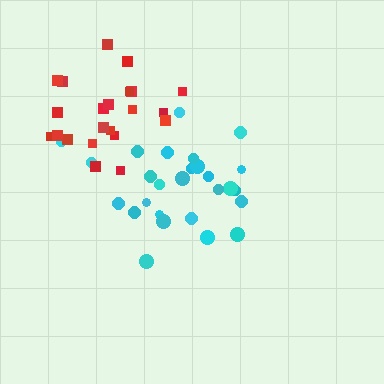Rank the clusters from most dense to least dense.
red, cyan.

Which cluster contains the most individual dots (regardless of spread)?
Cyan (27).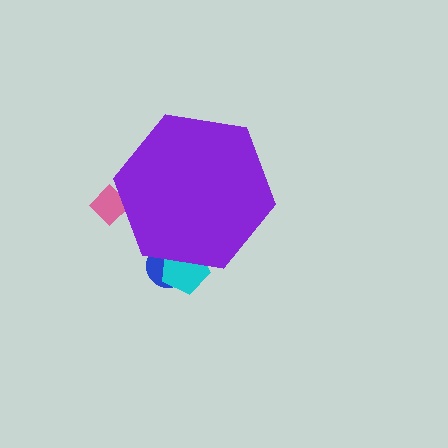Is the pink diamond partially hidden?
Yes, the pink diamond is partially hidden behind the purple hexagon.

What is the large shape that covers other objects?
A purple hexagon.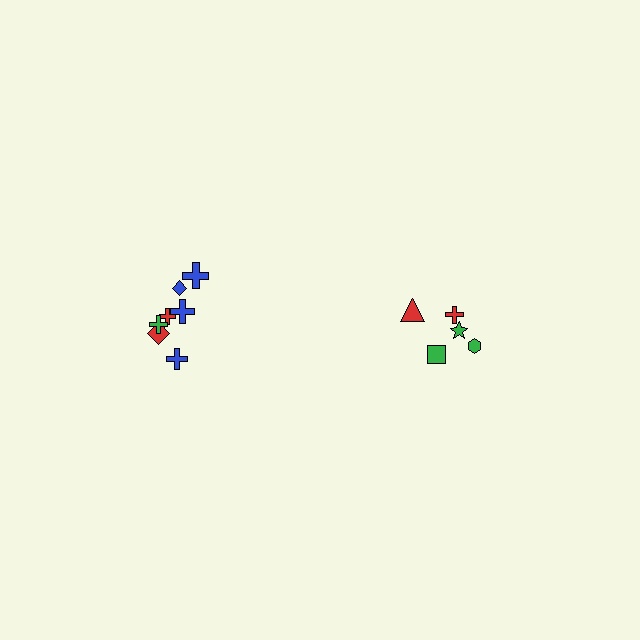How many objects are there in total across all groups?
There are 12 objects.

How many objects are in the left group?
There are 7 objects.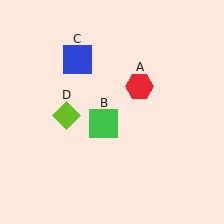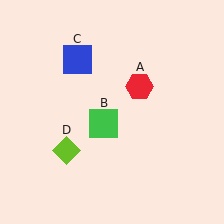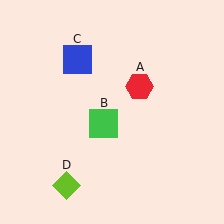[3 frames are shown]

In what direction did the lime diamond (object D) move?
The lime diamond (object D) moved down.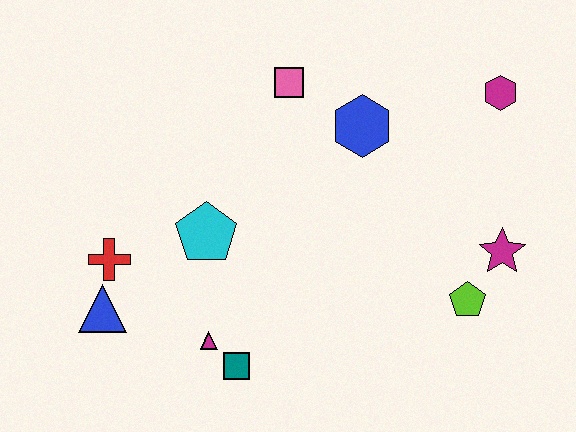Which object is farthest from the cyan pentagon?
The magenta hexagon is farthest from the cyan pentagon.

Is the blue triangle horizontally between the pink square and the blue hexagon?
No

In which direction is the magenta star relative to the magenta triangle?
The magenta star is to the right of the magenta triangle.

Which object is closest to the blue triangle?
The red cross is closest to the blue triangle.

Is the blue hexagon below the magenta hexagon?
Yes